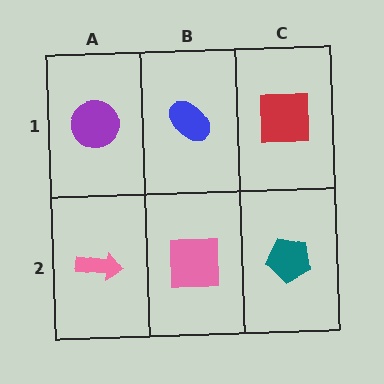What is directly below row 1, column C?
A teal pentagon.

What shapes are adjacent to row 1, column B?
A pink square (row 2, column B), a purple circle (row 1, column A), a red square (row 1, column C).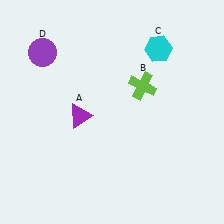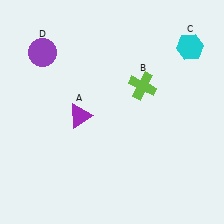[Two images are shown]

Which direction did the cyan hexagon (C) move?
The cyan hexagon (C) moved right.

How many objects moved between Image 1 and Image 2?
1 object moved between the two images.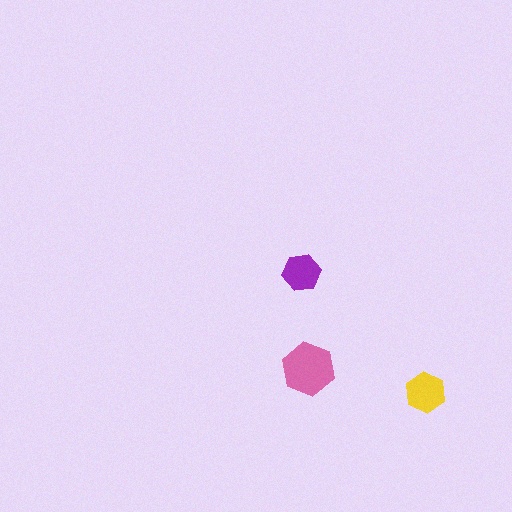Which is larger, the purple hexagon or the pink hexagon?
The pink one.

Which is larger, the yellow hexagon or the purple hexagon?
The yellow one.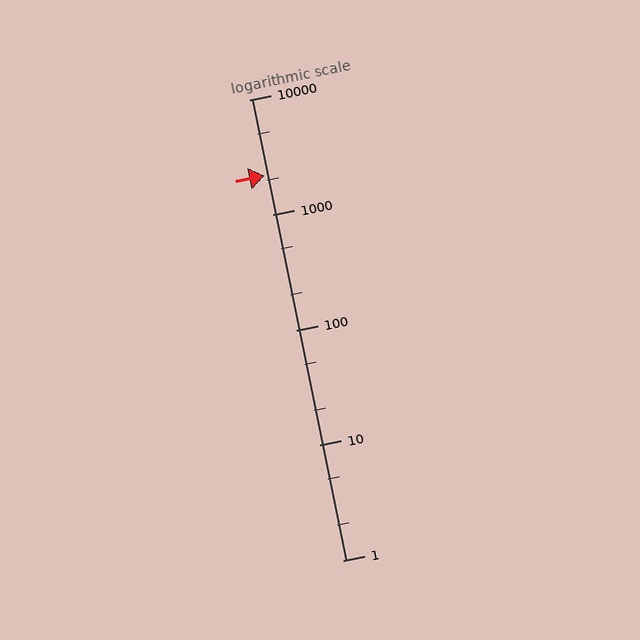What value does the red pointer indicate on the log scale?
The pointer indicates approximately 2200.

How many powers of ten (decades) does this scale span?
The scale spans 4 decades, from 1 to 10000.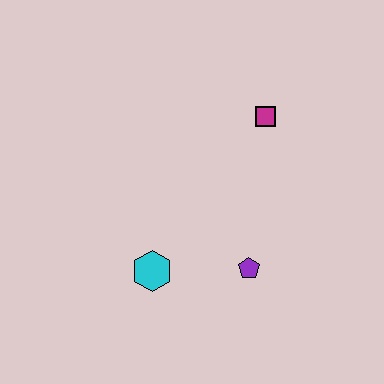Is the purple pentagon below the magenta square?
Yes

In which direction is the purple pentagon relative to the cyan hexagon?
The purple pentagon is to the right of the cyan hexagon.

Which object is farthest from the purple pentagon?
The magenta square is farthest from the purple pentagon.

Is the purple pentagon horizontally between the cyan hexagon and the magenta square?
Yes